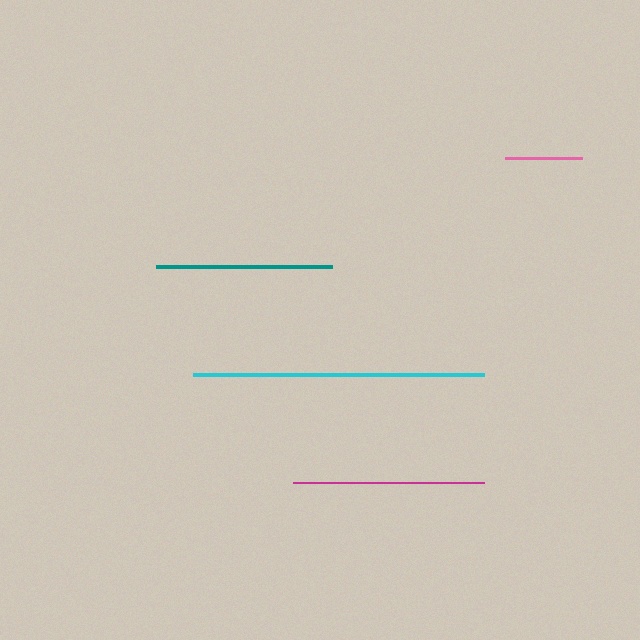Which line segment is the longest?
The cyan line is the longest at approximately 291 pixels.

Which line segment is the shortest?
The pink line is the shortest at approximately 77 pixels.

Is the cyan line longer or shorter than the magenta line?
The cyan line is longer than the magenta line.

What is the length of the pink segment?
The pink segment is approximately 77 pixels long.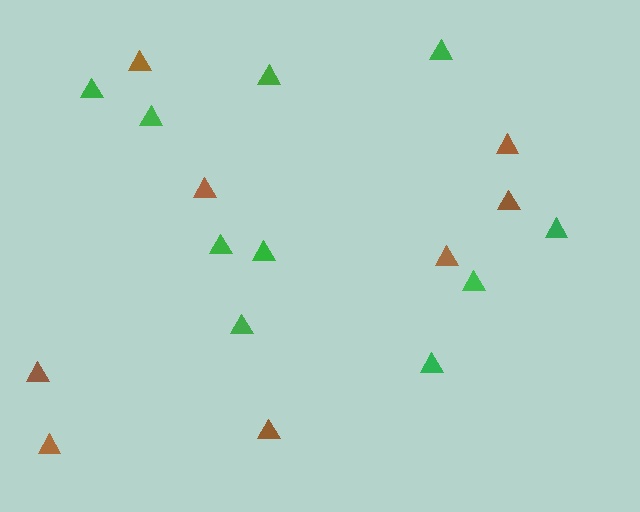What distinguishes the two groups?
There are 2 groups: one group of brown triangles (8) and one group of green triangles (10).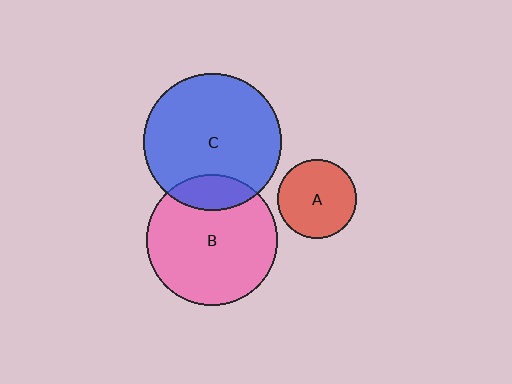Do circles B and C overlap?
Yes.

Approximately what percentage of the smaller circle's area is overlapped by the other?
Approximately 15%.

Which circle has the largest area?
Circle C (blue).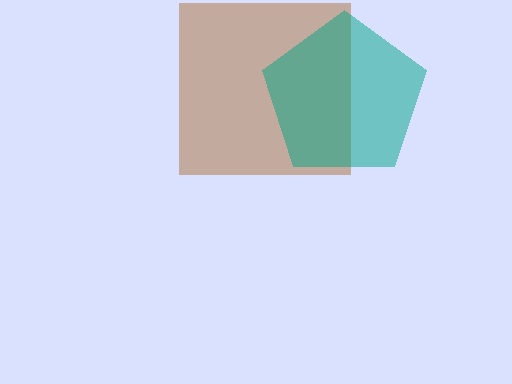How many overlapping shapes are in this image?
There are 2 overlapping shapes in the image.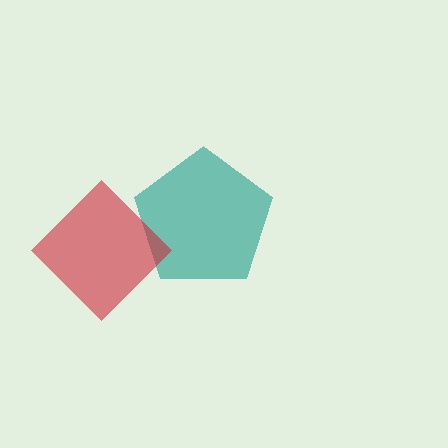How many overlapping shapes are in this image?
There are 2 overlapping shapes in the image.